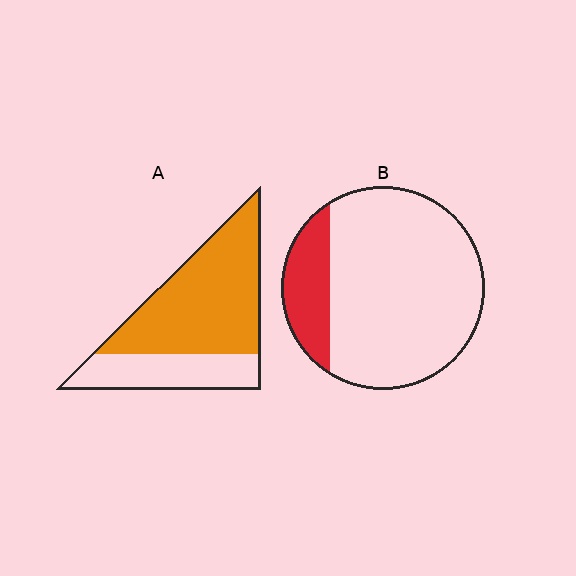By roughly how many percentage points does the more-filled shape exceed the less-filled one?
By roughly 50 percentage points (A over B).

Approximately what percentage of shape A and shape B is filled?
A is approximately 70% and B is approximately 20%.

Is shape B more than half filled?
No.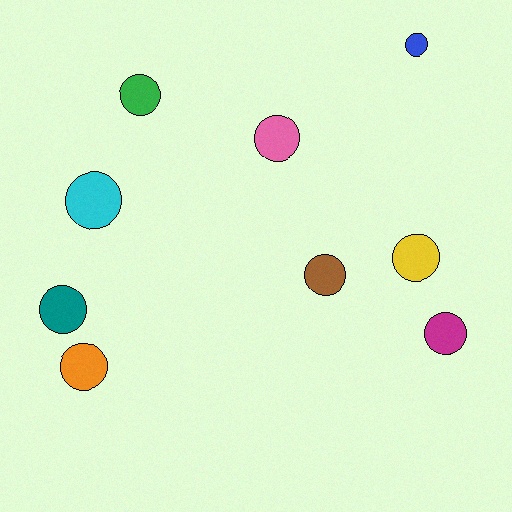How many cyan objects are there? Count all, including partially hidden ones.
There is 1 cyan object.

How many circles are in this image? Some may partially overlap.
There are 9 circles.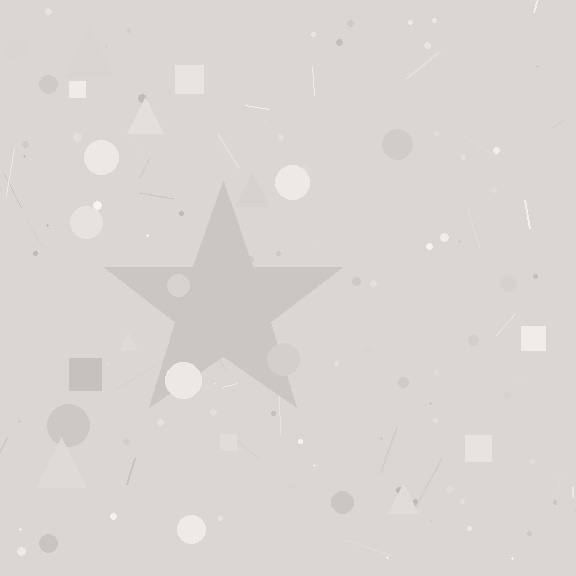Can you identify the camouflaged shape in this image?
The camouflaged shape is a star.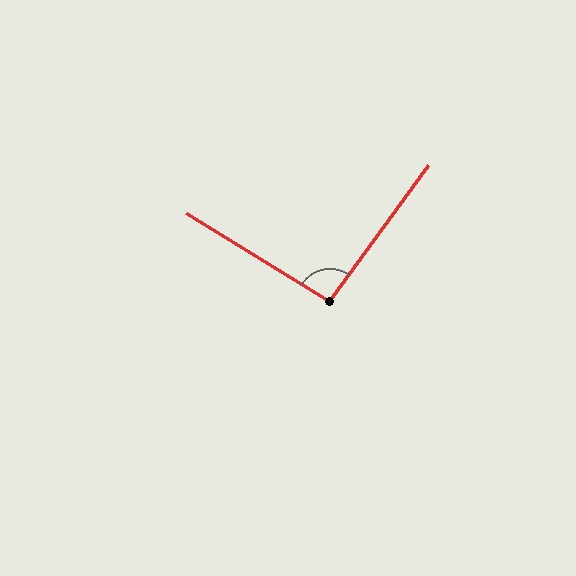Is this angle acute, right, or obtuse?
It is approximately a right angle.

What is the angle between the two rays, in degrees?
Approximately 95 degrees.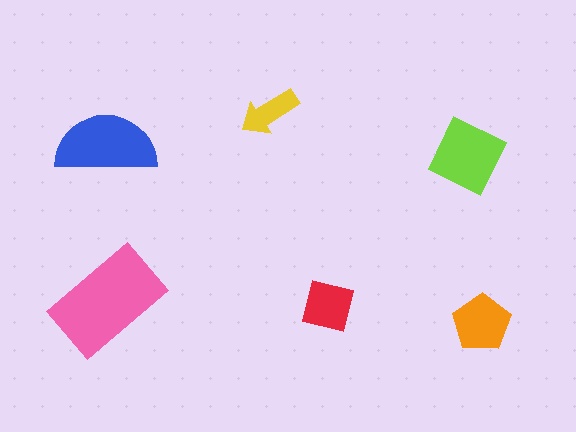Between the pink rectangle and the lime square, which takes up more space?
The pink rectangle.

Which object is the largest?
The pink rectangle.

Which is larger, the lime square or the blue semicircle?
The blue semicircle.